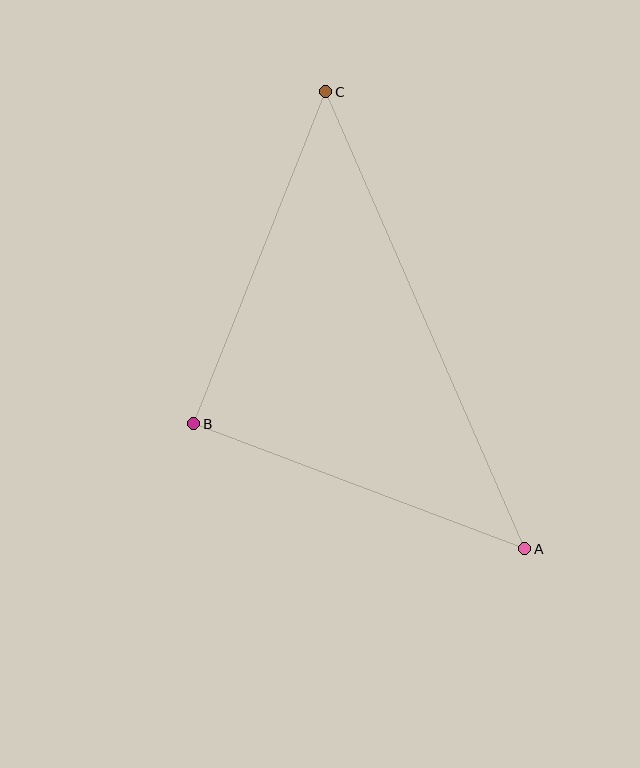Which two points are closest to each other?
Points A and B are closest to each other.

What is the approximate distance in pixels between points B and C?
The distance between B and C is approximately 357 pixels.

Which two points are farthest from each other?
Points A and C are farthest from each other.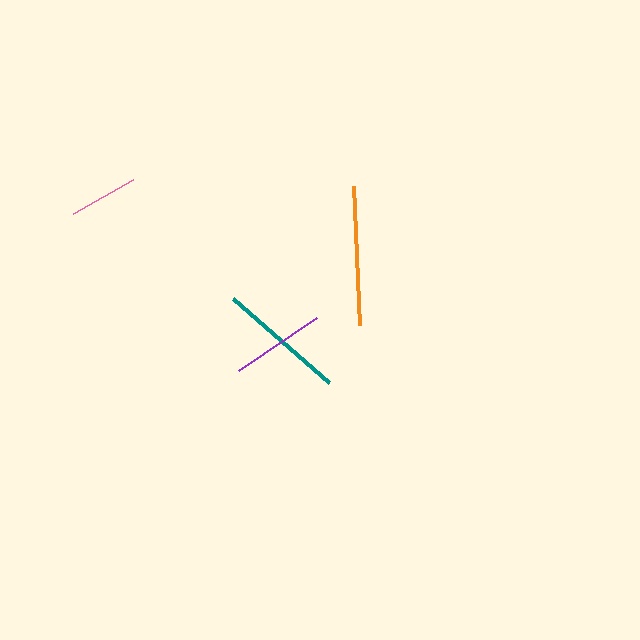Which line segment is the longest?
The orange line is the longest at approximately 138 pixels.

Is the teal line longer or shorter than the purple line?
The teal line is longer than the purple line.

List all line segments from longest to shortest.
From longest to shortest: orange, teal, purple, pink.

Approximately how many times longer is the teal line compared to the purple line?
The teal line is approximately 1.4 times the length of the purple line.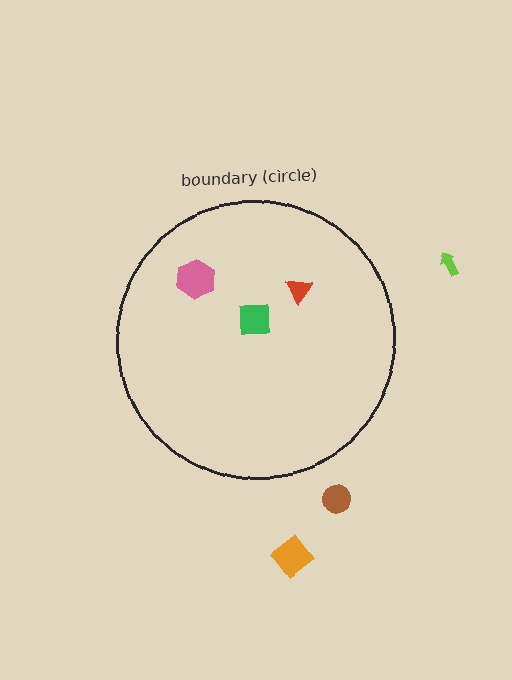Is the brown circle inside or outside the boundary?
Outside.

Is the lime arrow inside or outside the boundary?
Outside.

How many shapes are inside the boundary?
3 inside, 3 outside.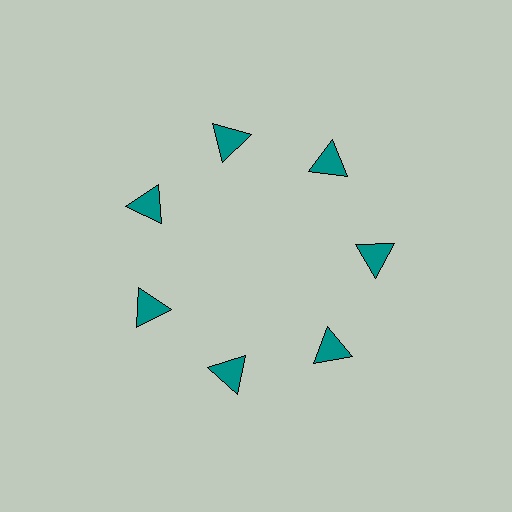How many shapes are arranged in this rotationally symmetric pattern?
There are 7 shapes, arranged in 7 groups of 1.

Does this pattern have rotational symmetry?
Yes, this pattern has 7-fold rotational symmetry. It looks the same after rotating 51 degrees around the center.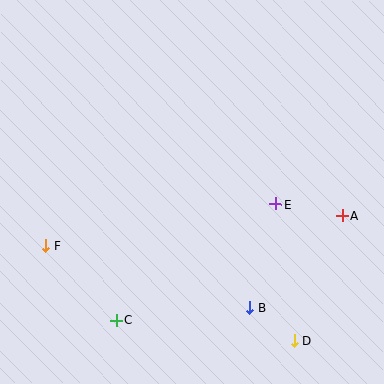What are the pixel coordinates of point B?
Point B is at (250, 308).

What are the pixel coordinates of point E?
Point E is at (276, 204).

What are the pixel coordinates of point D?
Point D is at (295, 340).